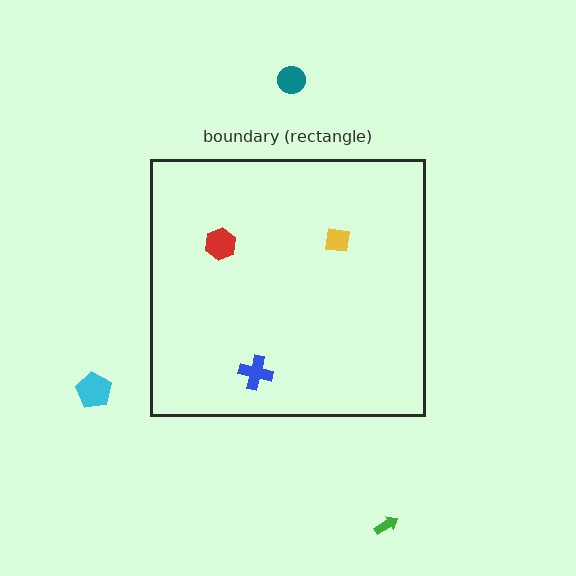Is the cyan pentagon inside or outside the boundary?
Outside.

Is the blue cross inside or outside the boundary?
Inside.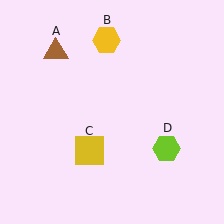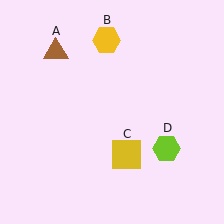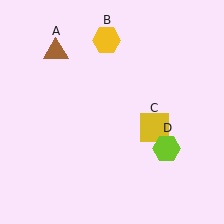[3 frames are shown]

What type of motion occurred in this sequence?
The yellow square (object C) rotated counterclockwise around the center of the scene.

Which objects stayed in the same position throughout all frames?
Brown triangle (object A) and yellow hexagon (object B) and lime hexagon (object D) remained stationary.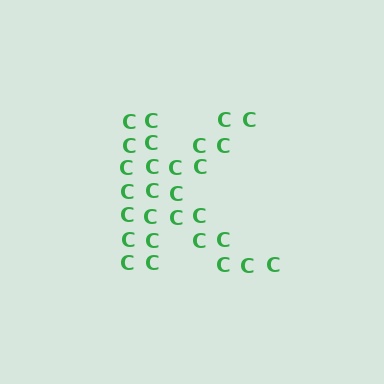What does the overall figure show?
The overall figure shows the letter K.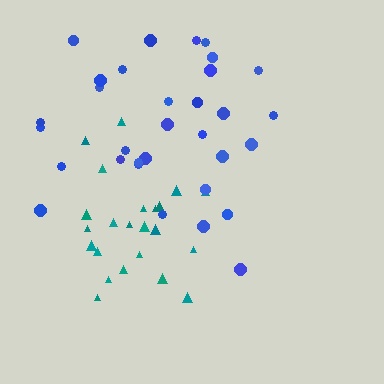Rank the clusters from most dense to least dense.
teal, blue.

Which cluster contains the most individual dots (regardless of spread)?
Blue (32).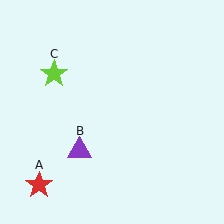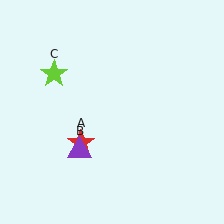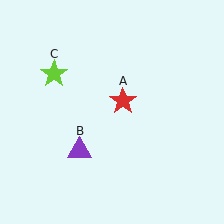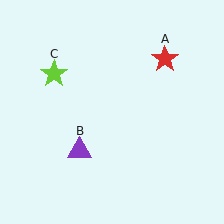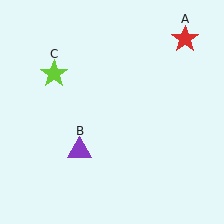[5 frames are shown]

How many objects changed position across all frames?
1 object changed position: red star (object A).